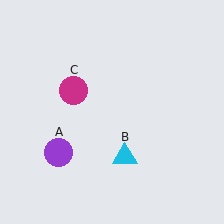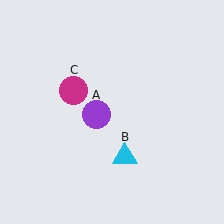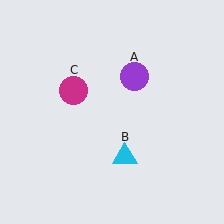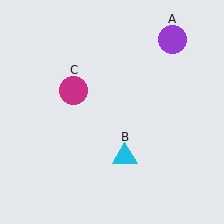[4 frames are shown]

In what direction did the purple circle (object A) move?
The purple circle (object A) moved up and to the right.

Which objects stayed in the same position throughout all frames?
Cyan triangle (object B) and magenta circle (object C) remained stationary.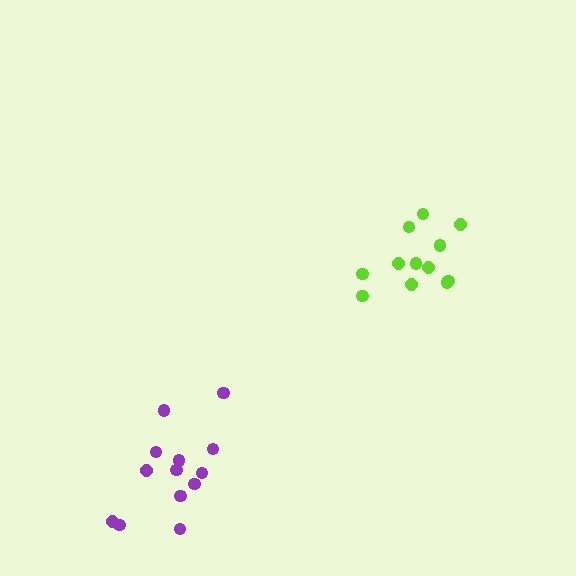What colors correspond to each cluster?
The clusters are colored: lime, purple.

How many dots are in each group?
Group 1: 12 dots, Group 2: 13 dots (25 total).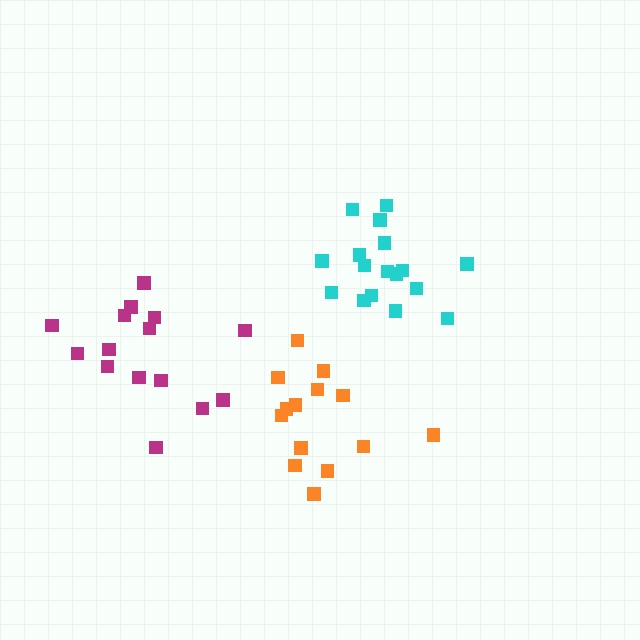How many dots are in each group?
Group 1: 14 dots, Group 2: 17 dots, Group 3: 15 dots (46 total).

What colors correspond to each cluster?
The clusters are colored: orange, cyan, magenta.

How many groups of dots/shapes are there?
There are 3 groups.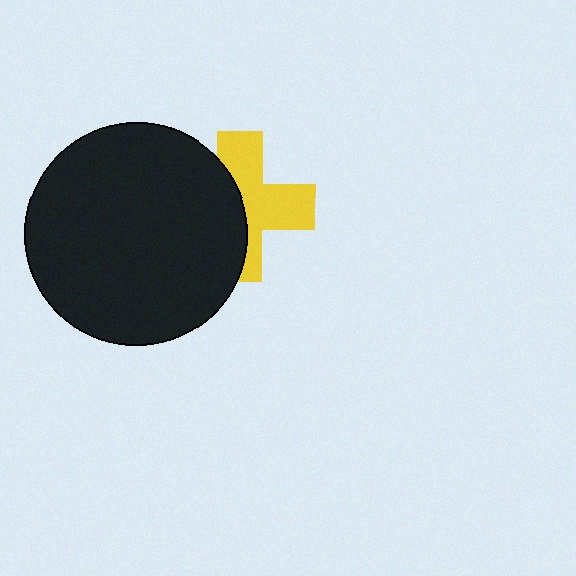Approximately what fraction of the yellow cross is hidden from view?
Roughly 47% of the yellow cross is hidden behind the black circle.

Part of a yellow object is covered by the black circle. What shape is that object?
It is a cross.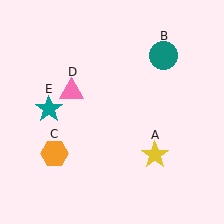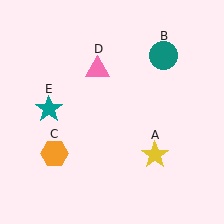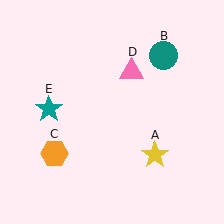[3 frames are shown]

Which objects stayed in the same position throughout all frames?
Yellow star (object A) and teal circle (object B) and orange hexagon (object C) and teal star (object E) remained stationary.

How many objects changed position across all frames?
1 object changed position: pink triangle (object D).